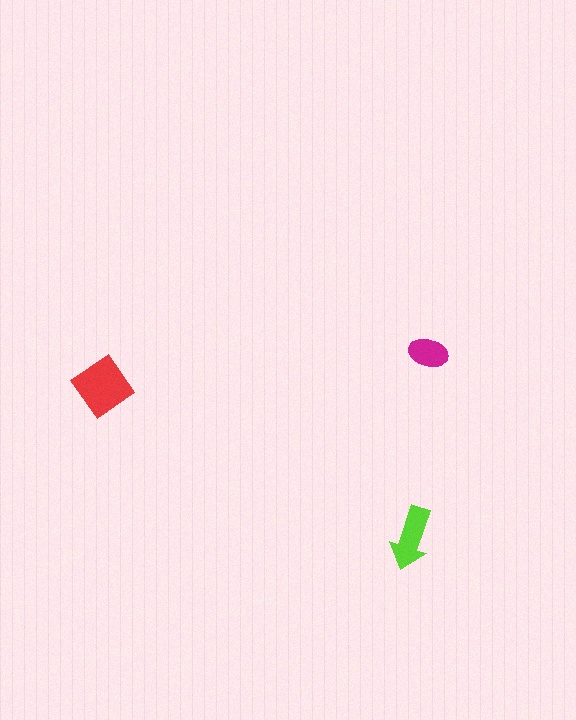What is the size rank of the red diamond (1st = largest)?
1st.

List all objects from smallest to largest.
The magenta ellipse, the lime arrow, the red diamond.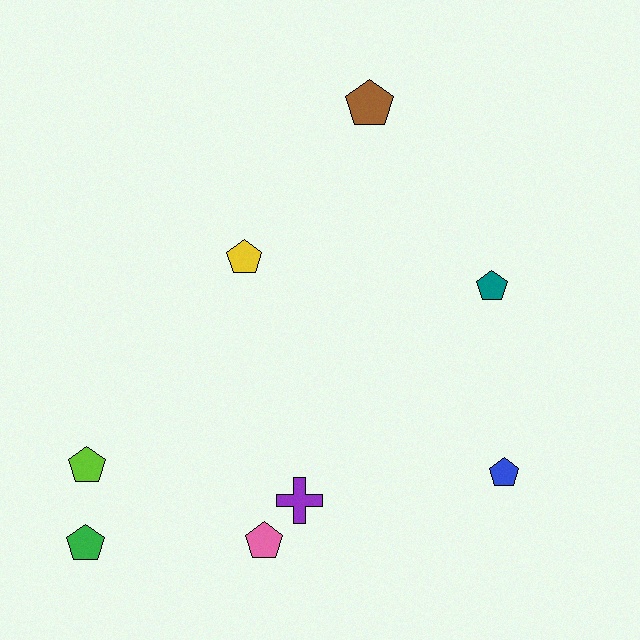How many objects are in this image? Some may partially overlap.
There are 8 objects.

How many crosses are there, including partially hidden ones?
There is 1 cross.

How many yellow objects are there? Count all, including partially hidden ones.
There is 1 yellow object.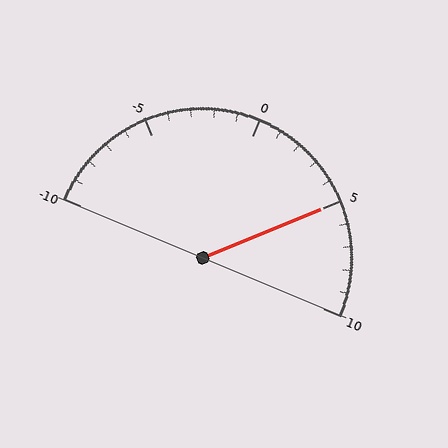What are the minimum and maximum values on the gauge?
The gauge ranges from -10 to 10.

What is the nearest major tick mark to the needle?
The nearest major tick mark is 5.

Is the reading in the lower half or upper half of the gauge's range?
The reading is in the upper half of the range (-10 to 10).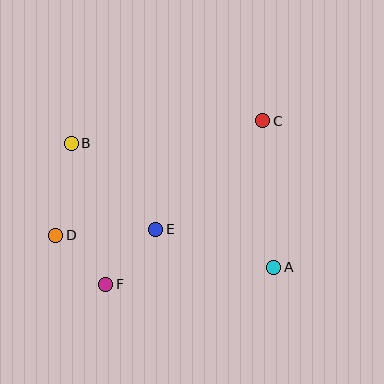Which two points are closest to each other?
Points D and F are closest to each other.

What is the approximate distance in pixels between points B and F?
The distance between B and F is approximately 145 pixels.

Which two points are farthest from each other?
Points A and B are farthest from each other.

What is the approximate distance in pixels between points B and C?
The distance between B and C is approximately 193 pixels.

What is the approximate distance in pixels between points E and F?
The distance between E and F is approximately 75 pixels.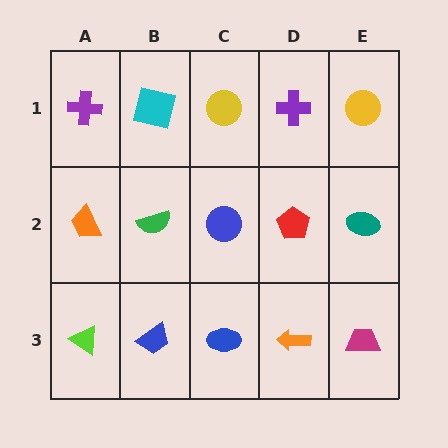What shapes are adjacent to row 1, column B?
A green semicircle (row 2, column B), a purple cross (row 1, column A), a yellow circle (row 1, column C).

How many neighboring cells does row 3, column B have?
3.